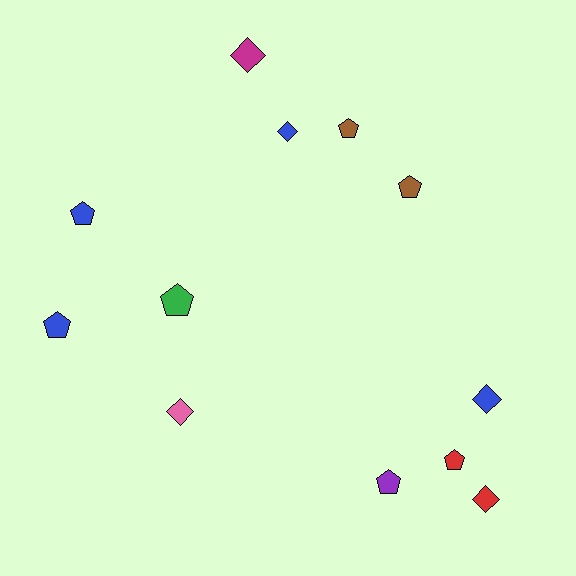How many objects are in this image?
There are 12 objects.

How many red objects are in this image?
There are 2 red objects.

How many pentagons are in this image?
There are 7 pentagons.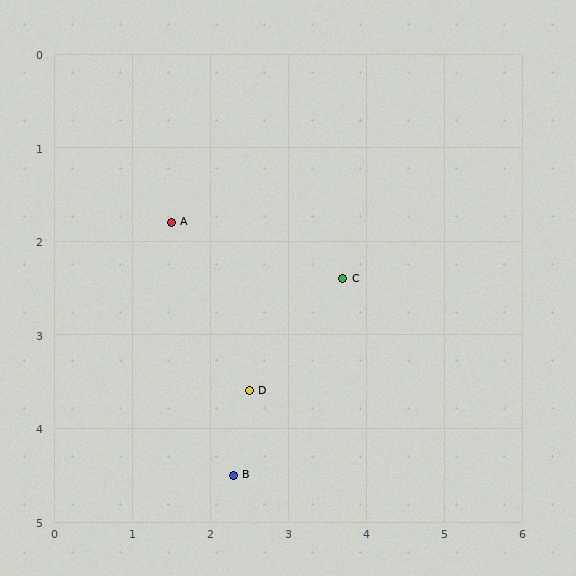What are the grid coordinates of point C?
Point C is at approximately (3.7, 2.4).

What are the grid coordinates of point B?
Point B is at approximately (2.3, 4.5).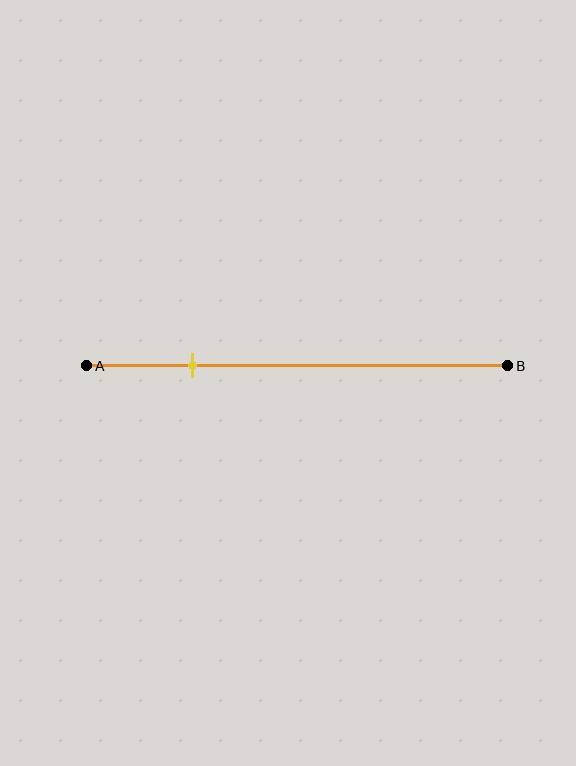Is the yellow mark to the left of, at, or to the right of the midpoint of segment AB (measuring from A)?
The yellow mark is to the left of the midpoint of segment AB.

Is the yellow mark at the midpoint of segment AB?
No, the mark is at about 25% from A, not at the 50% midpoint.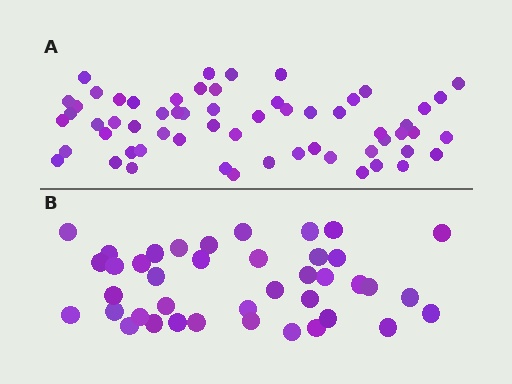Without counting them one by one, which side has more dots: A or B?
Region A (the top region) has more dots.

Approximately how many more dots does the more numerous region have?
Region A has approximately 20 more dots than region B.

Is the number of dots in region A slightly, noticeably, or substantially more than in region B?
Region A has substantially more. The ratio is roughly 1.5 to 1.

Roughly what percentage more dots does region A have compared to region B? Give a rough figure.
About 50% more.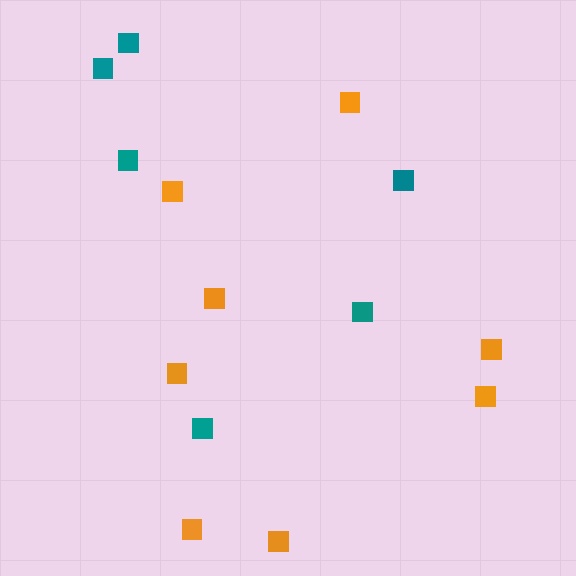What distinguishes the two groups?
There are 2 groups: one group of orange squares (8) and one group of teal squares (6).